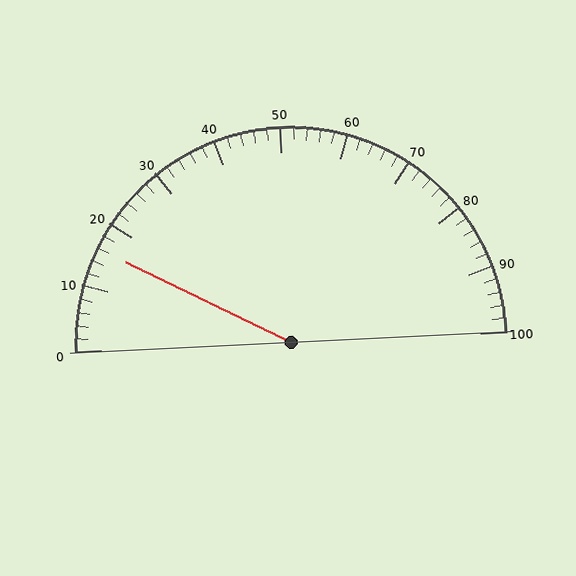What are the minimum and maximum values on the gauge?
The gauge ranges from 0 to 100.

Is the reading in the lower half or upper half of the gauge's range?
The reading is in the lower half of the range (0 to 100).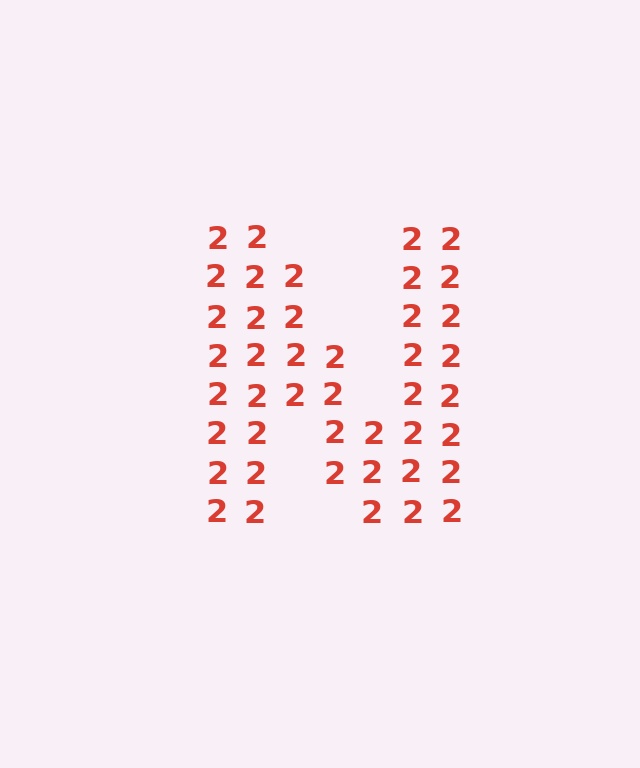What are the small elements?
The small elements are digit 2's.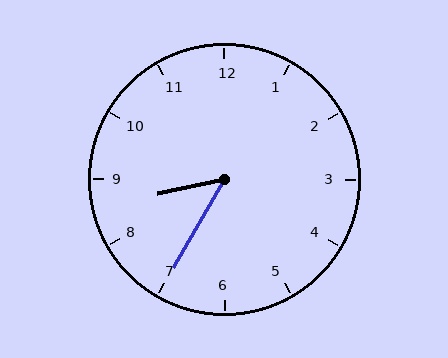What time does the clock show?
8:35.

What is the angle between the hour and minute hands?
Approximately 48 degrees.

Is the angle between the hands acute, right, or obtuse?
It is acute.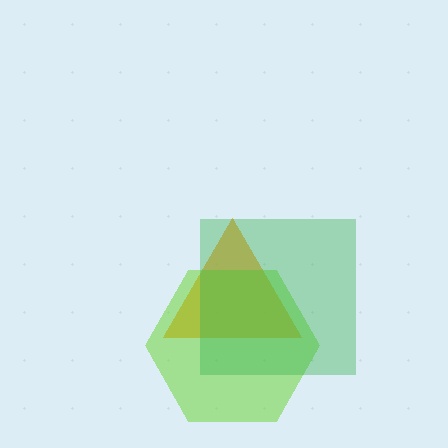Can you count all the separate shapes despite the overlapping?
Yes, there are 3 separate shapes.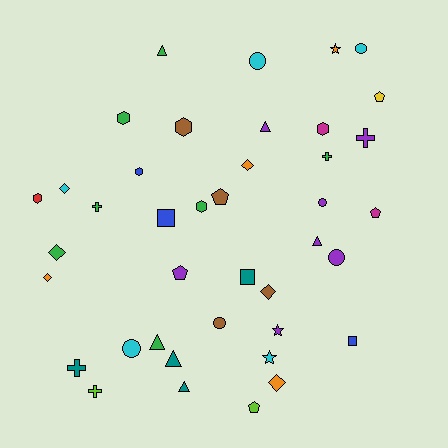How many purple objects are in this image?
There are 7 purple objects.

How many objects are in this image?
There are 40 objects.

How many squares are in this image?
There are 3 squares.